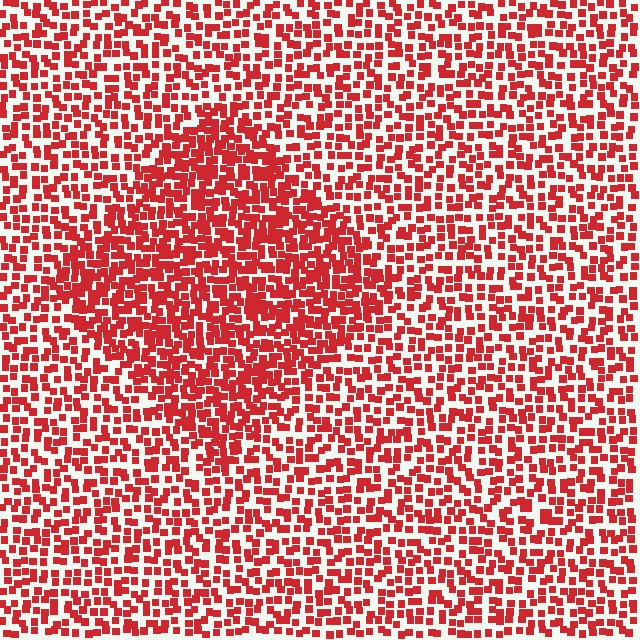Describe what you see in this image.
The image contains small red elements arranged at two different densities. A diamond-shaped region is visible where the elements are more densely packed than the surrounding area.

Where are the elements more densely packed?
The elements are more densely packed inside the diamond boundary.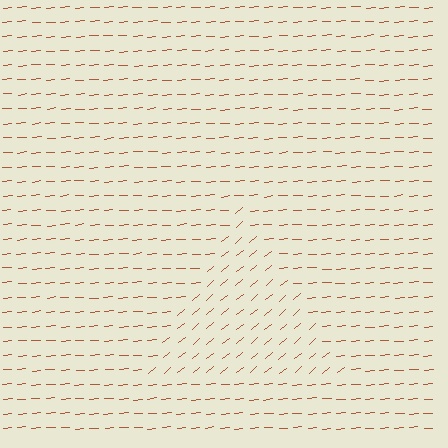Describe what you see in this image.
The image is filled with small brown line segments. A triangle region in the image has lines oriented differently from the surrounding lines, creating a visible texture boundary.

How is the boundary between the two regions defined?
The boundary is defined purely by a change in line orientation (approximately 34 degrees difference). All lines are the same color and thickness.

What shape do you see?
I see a triangle.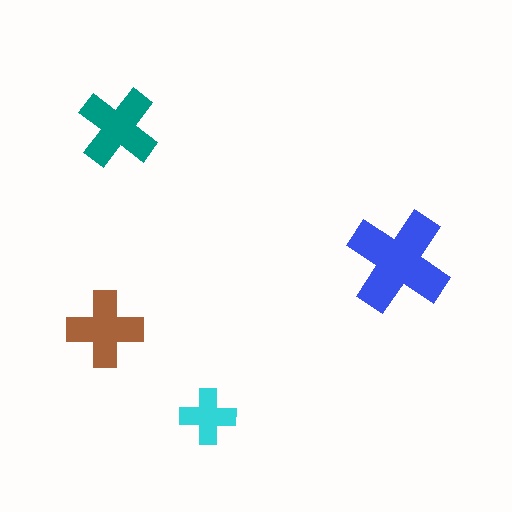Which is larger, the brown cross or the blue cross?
The blue one.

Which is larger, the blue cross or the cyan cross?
The blue one.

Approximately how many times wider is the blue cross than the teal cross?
About 1.5 times wider.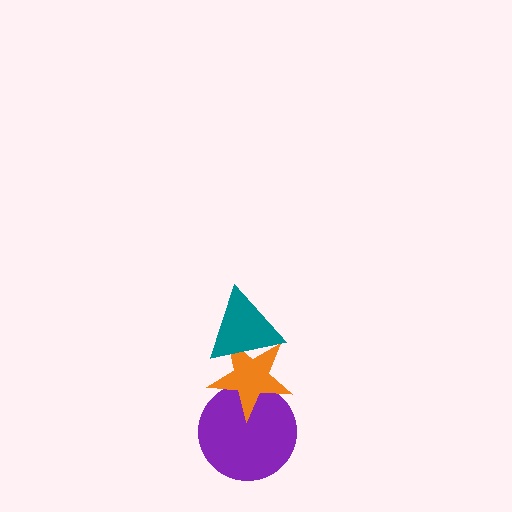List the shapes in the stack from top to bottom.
From top to bottom: the teal triangle, the orange star, the purple circle.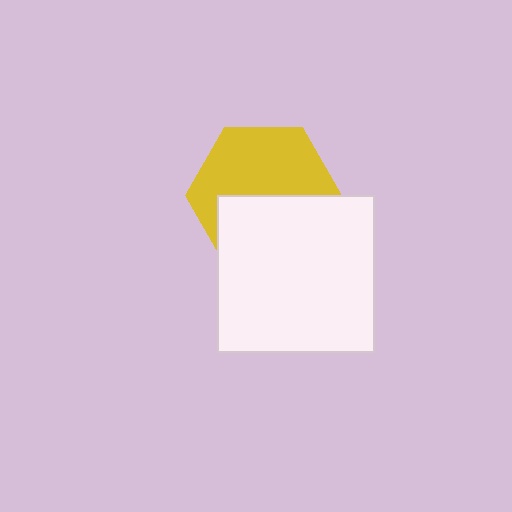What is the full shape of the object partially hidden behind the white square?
The partially hidden object is a yellow hexagon.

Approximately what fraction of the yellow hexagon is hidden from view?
Roughly 44% of the yellow hexagon is hidden behind the white square.